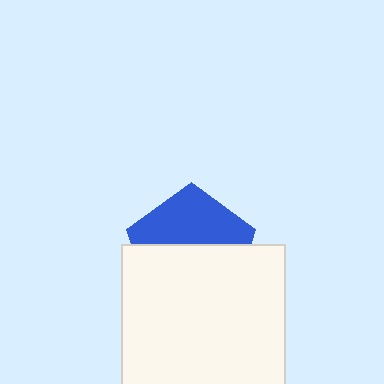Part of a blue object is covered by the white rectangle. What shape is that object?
It is a pentagon.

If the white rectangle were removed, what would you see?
You would see the complete blue pentagon.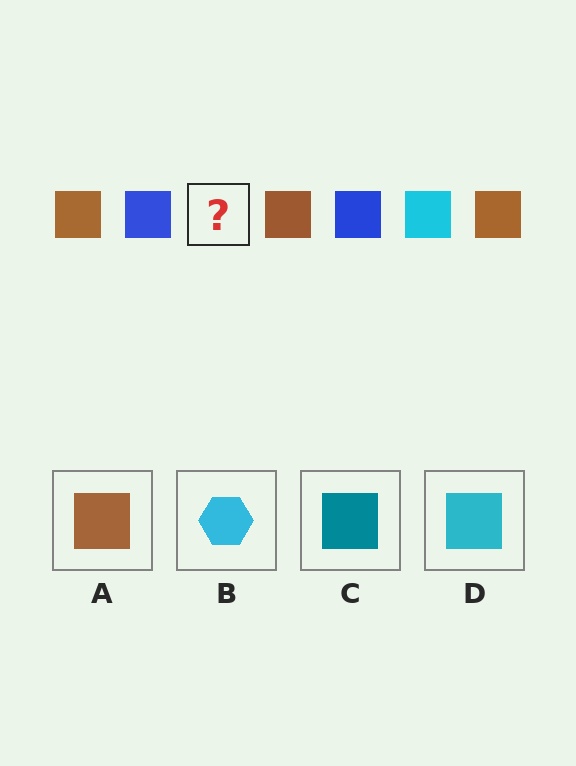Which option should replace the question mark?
Option D.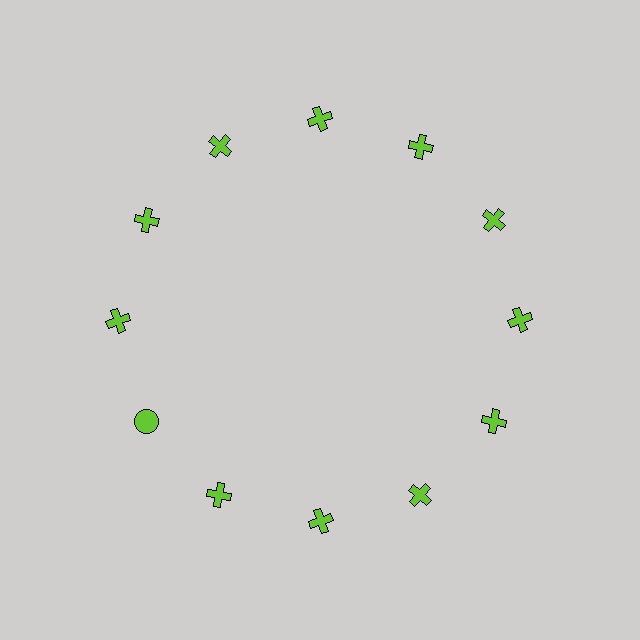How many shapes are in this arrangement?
There are 12 shapes arranged in a ring pattern.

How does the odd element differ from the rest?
It has a different shape: circle instead of cross.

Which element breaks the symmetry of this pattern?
The lime circle at roughly the 8 o'clock position breaks the symmetry. All other shapes are lime crosses.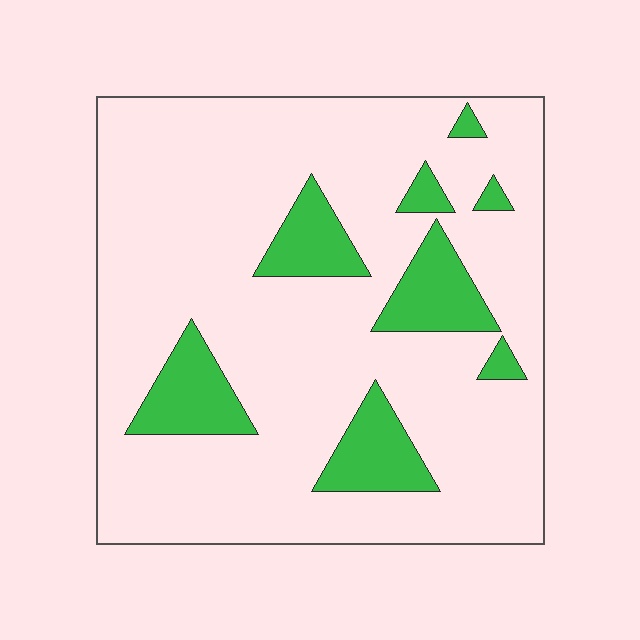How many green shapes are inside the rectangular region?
8.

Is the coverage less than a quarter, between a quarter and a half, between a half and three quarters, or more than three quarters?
Less than a quarter.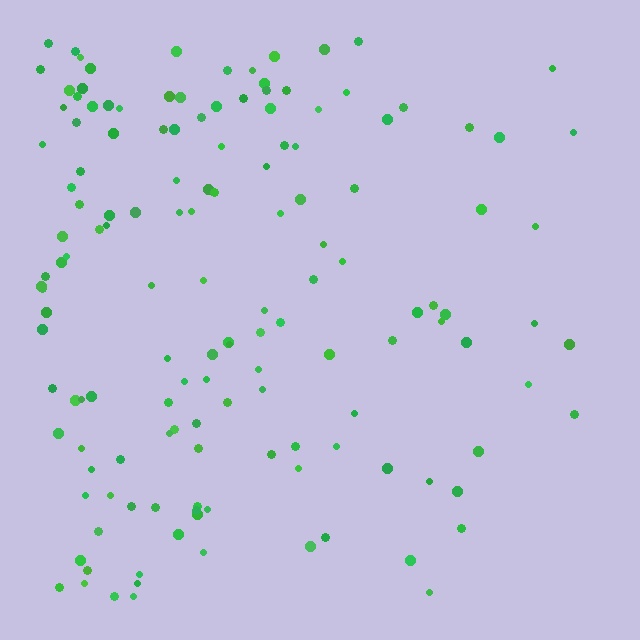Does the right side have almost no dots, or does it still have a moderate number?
Still a moderate number, just noticeably fewer than the left.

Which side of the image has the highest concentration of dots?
The left.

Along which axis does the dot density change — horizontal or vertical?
Horizontal.